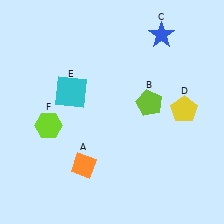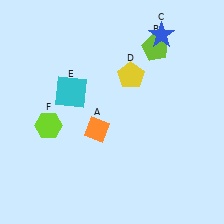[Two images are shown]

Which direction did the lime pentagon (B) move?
The lime pentagon (B) moved up.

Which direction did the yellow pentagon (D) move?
The yellow pentagon (D) moved left.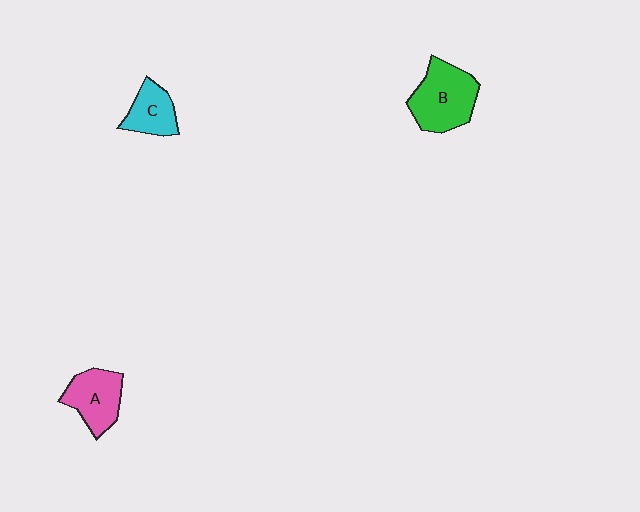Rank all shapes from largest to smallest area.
From largest to smallest: B (green), A (pink), C (cyan).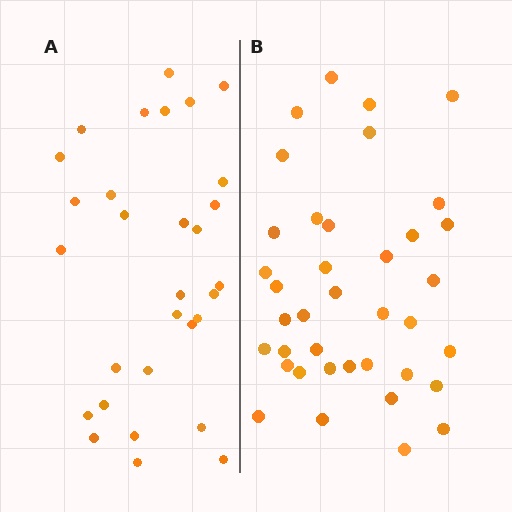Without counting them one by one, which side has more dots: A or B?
Region B (the right region) has more dots.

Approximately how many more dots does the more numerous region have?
Region B has roughly 8 or so more dots than region A.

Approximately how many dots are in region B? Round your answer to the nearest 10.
About 40 dots. (The exact count is 38, which rounds to 40.)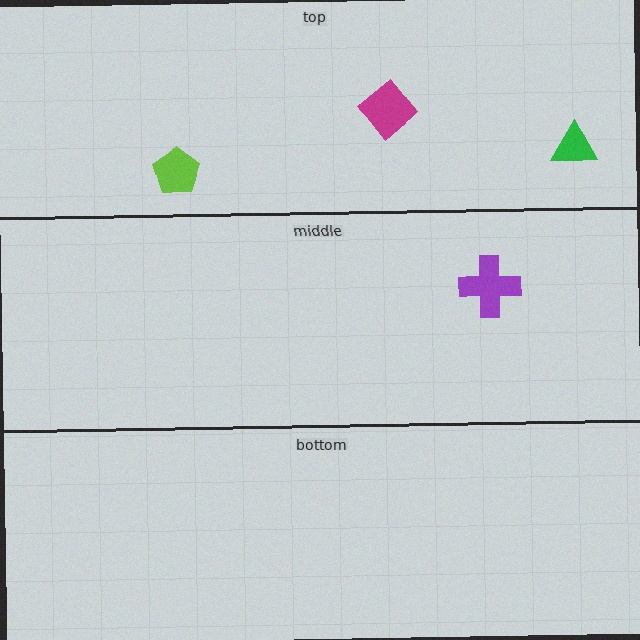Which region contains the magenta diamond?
The top region.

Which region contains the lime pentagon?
The top region.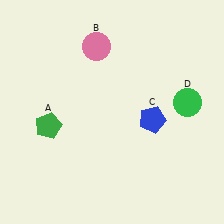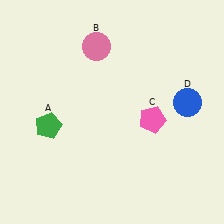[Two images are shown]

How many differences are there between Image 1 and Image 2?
There are 2 differences between the two images.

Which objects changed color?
C changed from blue to pink. D changed from green to blue.